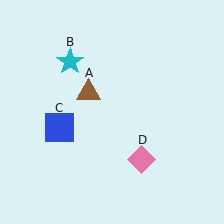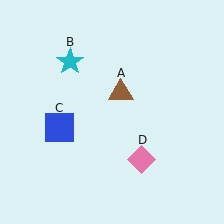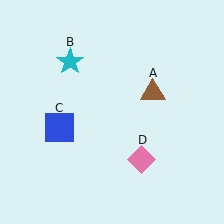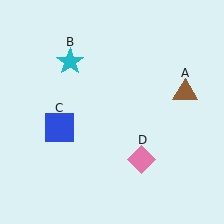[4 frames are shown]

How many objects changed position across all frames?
1 object changed position: brown triangle (object A).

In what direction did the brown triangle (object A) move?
The brown triangle (object A) moved right.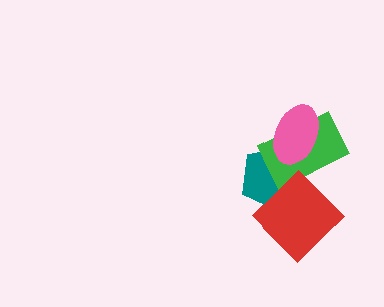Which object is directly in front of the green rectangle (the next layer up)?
The red diamond is directly in front of the green rectangle.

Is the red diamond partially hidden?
No, no other shape covers it.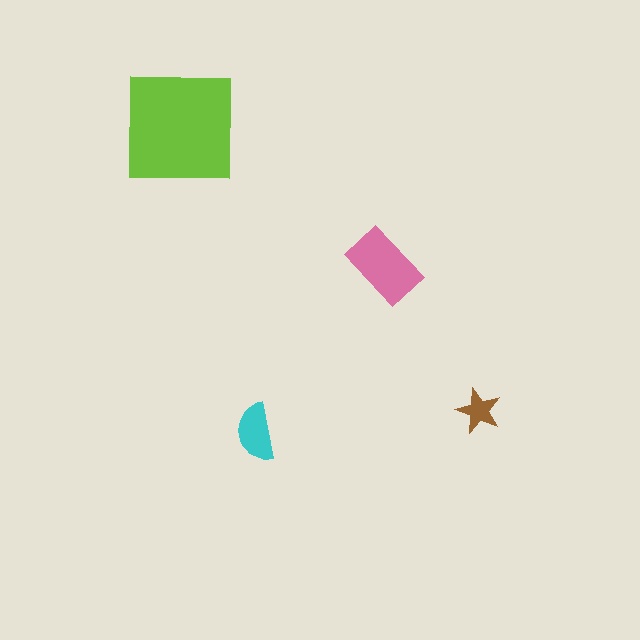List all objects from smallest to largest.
The brown star, the cyan semicircle, the pink rectangle, the lime square.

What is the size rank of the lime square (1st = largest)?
1st.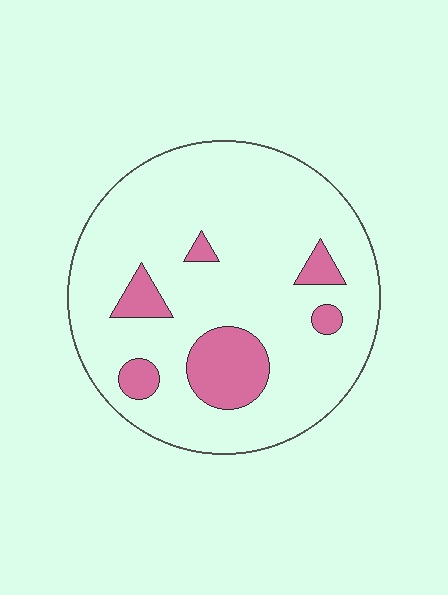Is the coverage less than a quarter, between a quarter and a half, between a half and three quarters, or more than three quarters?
Less than a quarter.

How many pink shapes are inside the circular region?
6.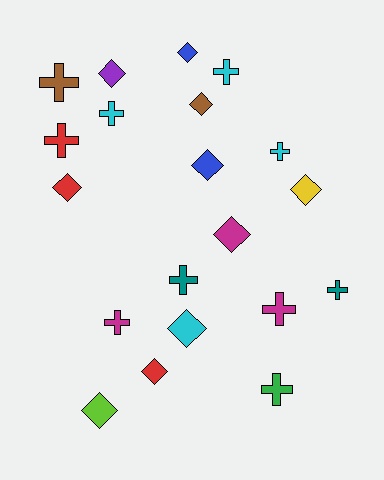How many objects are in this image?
There are 20 objects.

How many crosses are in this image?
There are 10 crosses.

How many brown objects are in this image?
There are 2 brown objects.